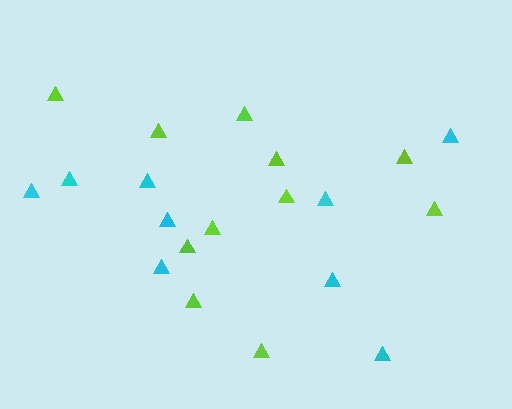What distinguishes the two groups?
There are 2 groups: one group of lime triangles (11) and one group of cyan triangles (9).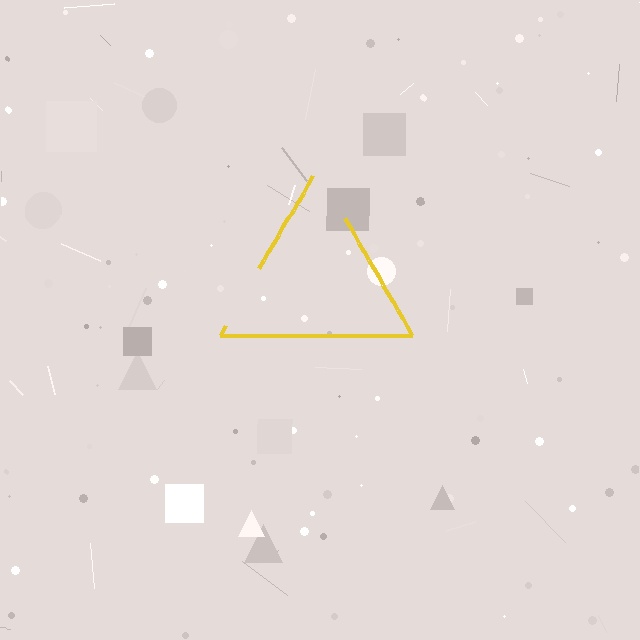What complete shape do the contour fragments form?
The contour fragments form a triangle.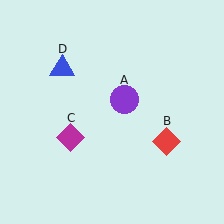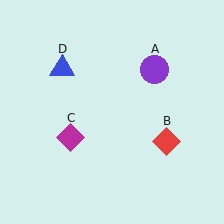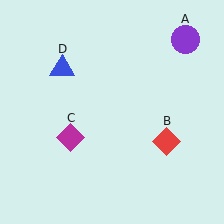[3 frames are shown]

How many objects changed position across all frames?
1 object changed position: purple circle (object A).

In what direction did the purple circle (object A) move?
The purple circle (object A) moved up and to the right.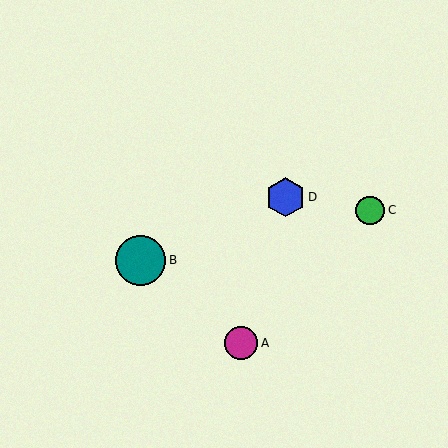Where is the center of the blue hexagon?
The center of the blue hexagon is at (286, 197).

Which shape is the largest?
The teal circle (labeled B) is the largest.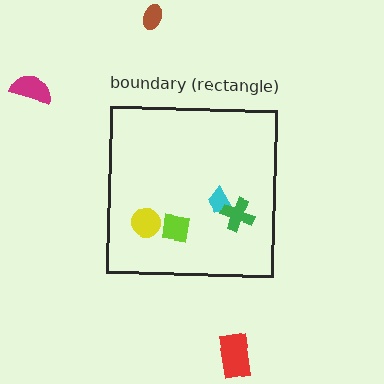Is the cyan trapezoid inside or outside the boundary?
Inside.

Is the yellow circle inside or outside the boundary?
Inside.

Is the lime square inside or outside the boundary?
Inside.